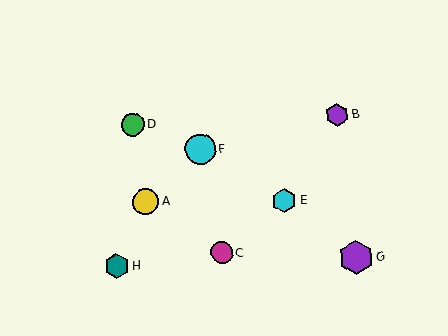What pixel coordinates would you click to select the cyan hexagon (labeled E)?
Click at (284, 201) to select the cyan hexagon E.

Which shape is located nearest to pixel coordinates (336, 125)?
The purple hexagon (labeled B) at (337, 115) is nearest to that location.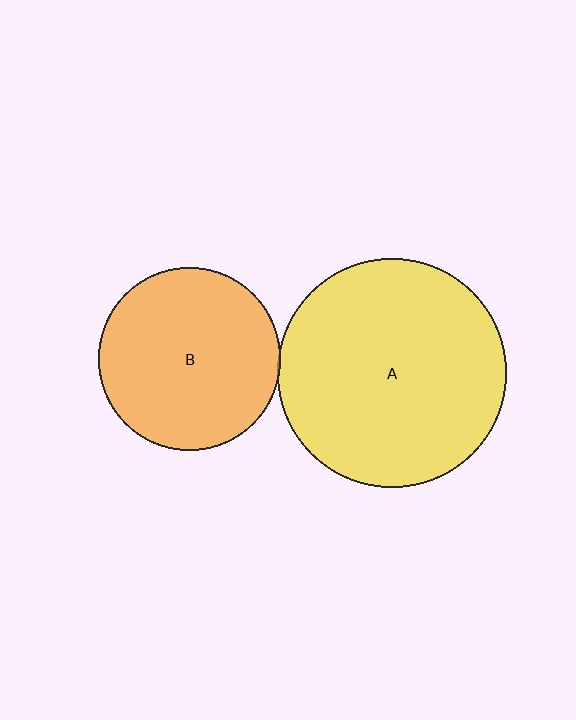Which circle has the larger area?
Circle A (yellow).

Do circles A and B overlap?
Yes.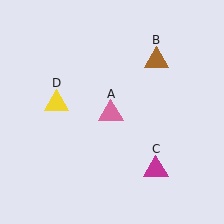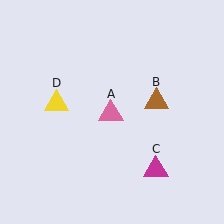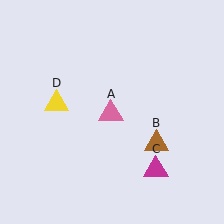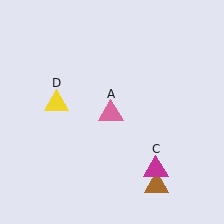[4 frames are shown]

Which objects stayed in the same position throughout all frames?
Pink triangle (object A) and magenta triangle (object C) and yellow triangle (object D) remained stationary.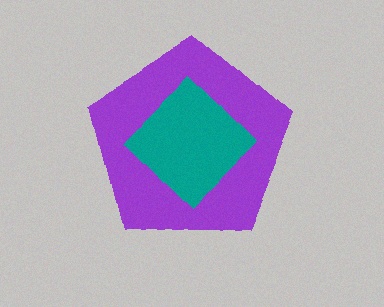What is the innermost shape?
The teal diamond.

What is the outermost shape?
The purple pentagon.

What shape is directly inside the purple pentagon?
The teal diamond.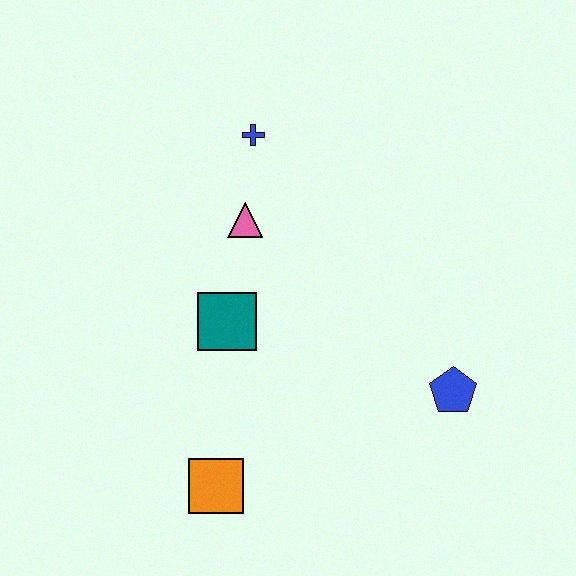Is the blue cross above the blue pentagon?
Yes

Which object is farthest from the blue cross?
The orange square is farthest from the blue cross.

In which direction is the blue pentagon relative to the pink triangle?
The blue pentagon is to the right of the pink triangle.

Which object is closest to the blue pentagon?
The teal square is closest to the blue pentagon.